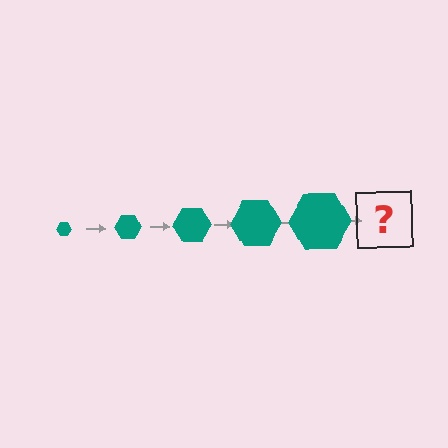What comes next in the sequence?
The next element should be a teal hexagon, larger than the previous one.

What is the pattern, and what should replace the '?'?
The pattern is that the hexagon gets progressively larger each step. The '?' should be a teal hexagon, larger than the previous one.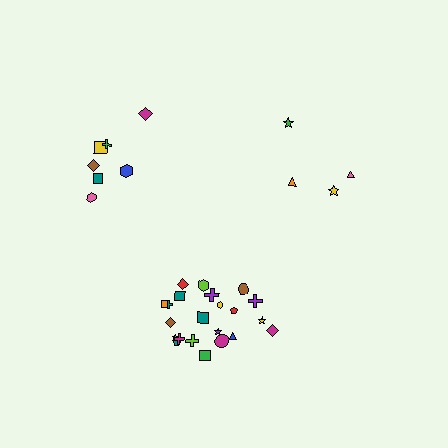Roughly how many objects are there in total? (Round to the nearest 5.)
Roughly 35 objects in total.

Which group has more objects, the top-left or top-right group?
The top-left group.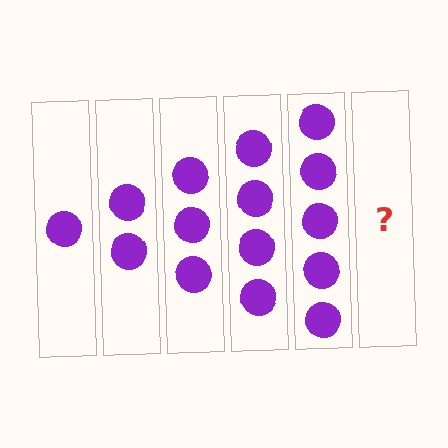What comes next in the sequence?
The next element should be 6 circles.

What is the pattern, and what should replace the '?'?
The pattern is that each step adds one more circle. The '?' should be 6 circles.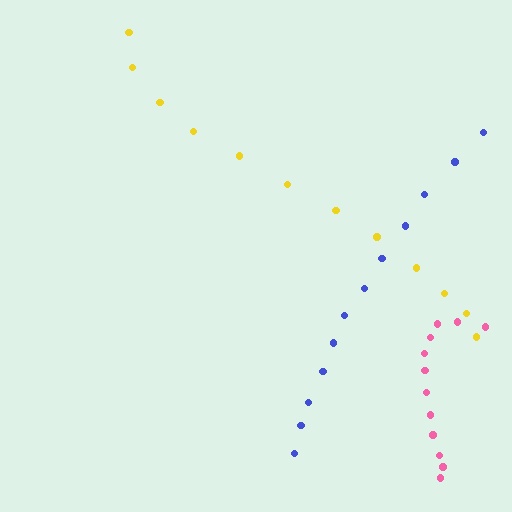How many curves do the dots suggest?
There are 3 distinct paths.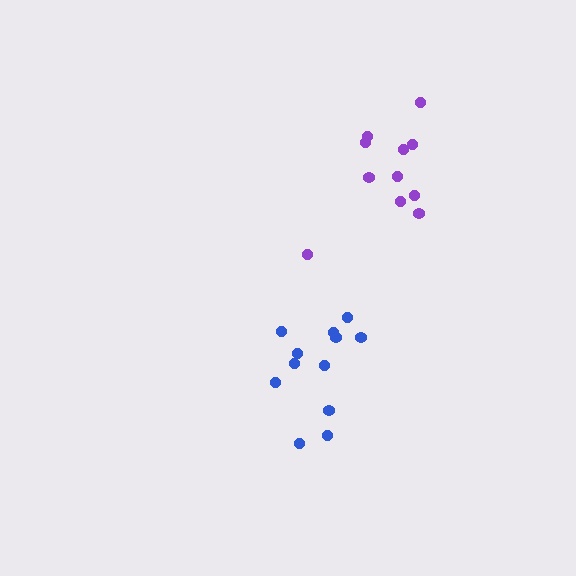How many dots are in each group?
Group 1: 12 dots, Group 2: 11 dots (23 total).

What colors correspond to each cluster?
The clusters are colored: blue, purple.